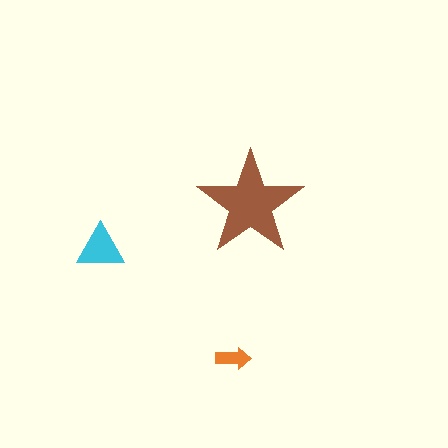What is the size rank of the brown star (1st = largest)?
1st.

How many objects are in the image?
There are 3 objects in the image.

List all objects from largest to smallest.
The brown star, the cyan triangle, the orange arrow.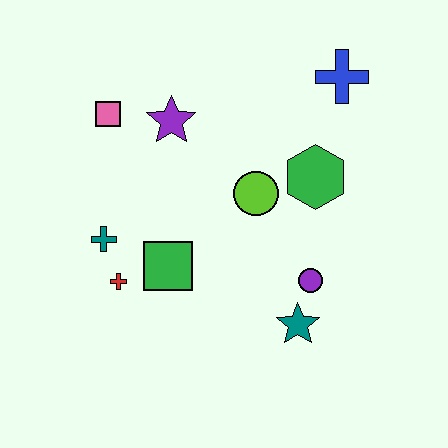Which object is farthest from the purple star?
The teal star is farthest from the purple star.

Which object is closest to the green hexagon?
The lime circle is closest to the green hexagon.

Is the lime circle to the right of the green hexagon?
No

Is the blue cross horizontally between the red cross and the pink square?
No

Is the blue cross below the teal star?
No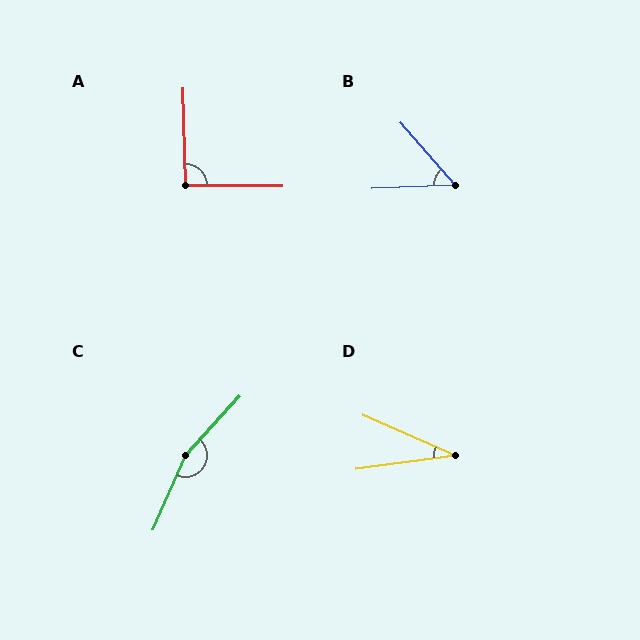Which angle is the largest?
C, at approximately 161 degrees.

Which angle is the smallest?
D, at approximately 31 degrees.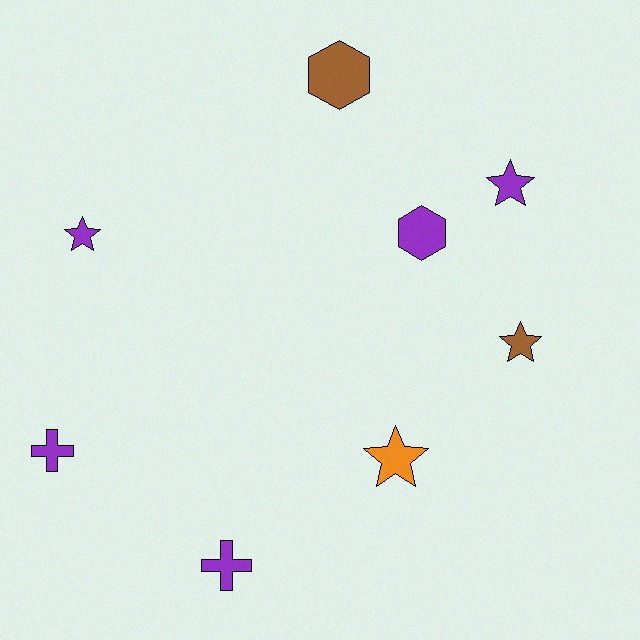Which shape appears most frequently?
Star, with 4 objects.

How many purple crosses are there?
There are 2 purple crosses.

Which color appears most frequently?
Purple, with 5 objects.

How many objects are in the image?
There are 8 objects.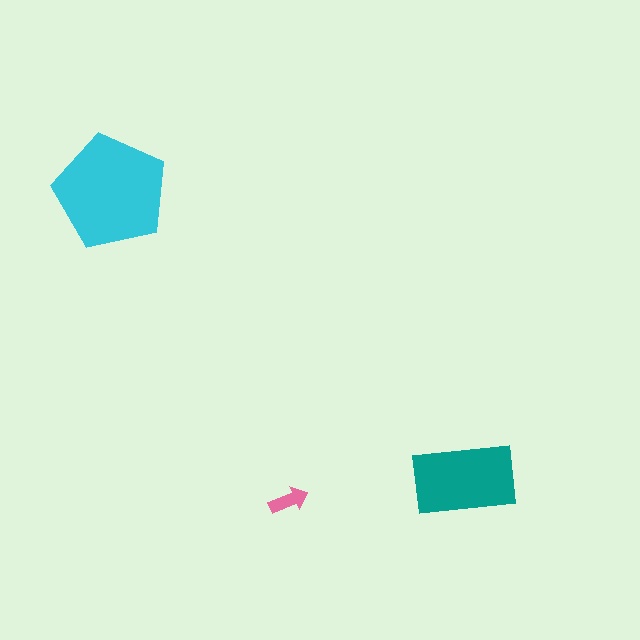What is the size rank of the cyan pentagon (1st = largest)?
1st.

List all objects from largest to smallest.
The cyan pentagon, the teal rectangle, the pink arrow.